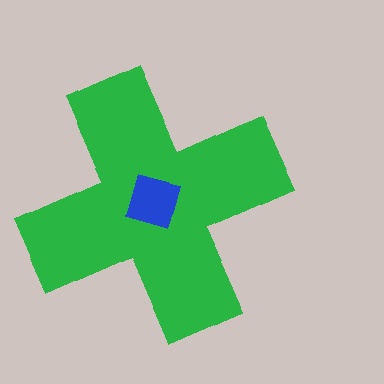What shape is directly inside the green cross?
The blue diamond.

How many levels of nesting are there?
2.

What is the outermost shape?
The green cross.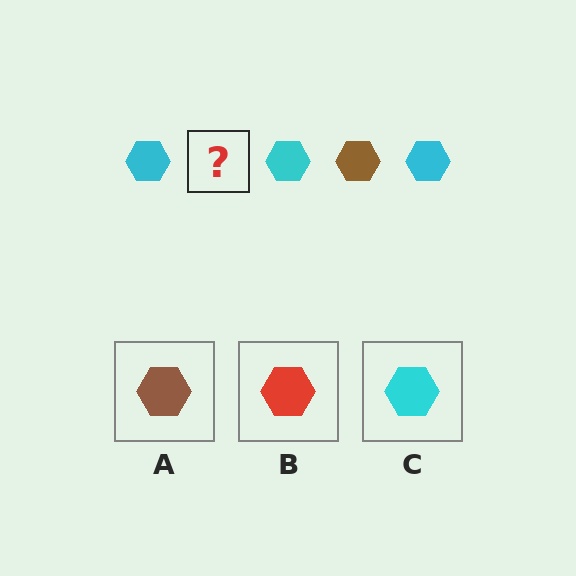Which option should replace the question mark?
Option A.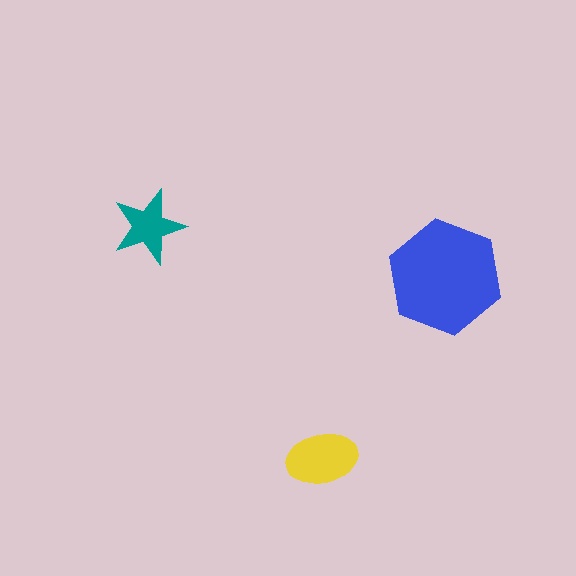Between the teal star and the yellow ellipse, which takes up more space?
The yellow ellipse.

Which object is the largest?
The blue hexagon.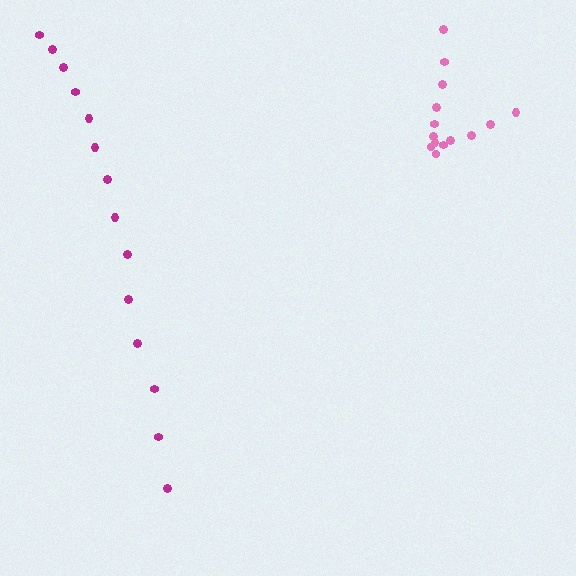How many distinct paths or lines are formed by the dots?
There are 2 distinct paths.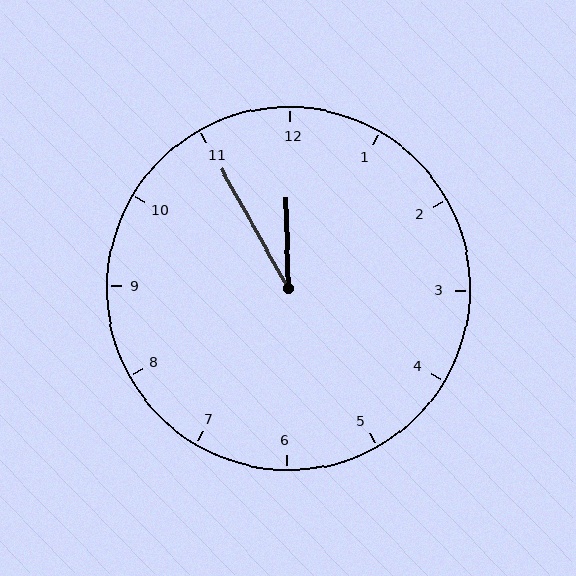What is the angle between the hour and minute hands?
Approximately 28 degrees.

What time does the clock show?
11:55.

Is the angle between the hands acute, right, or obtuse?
It is acute.